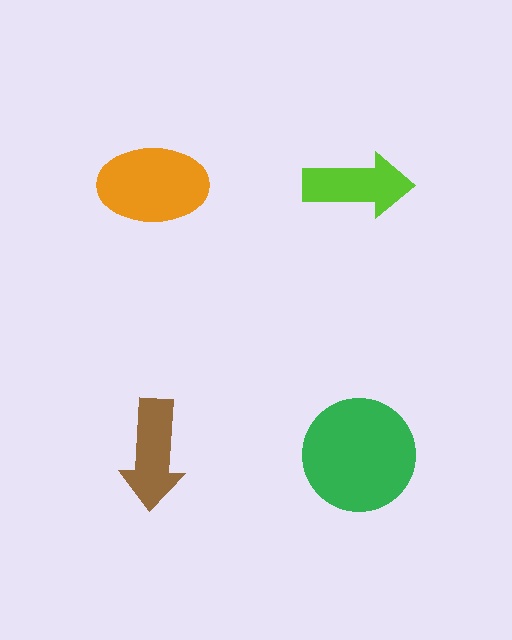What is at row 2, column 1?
A brown arrow.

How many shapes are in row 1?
2 shapes.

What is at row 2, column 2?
A green circle.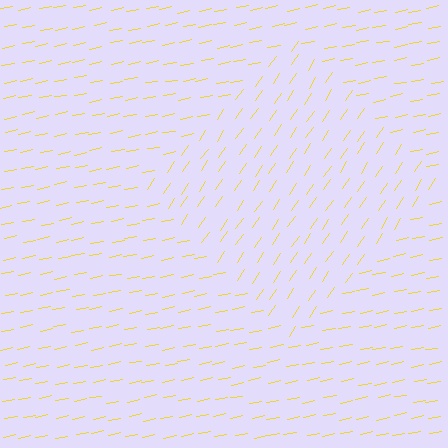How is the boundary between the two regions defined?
The boundary is defined purely by a change in line orientation (approximately 45 degrees difference). All lines are the same color and thickness.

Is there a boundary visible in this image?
Yes, there is a texture boundary formed by a change in line orientation.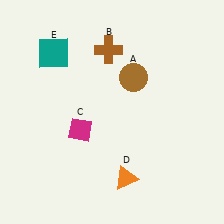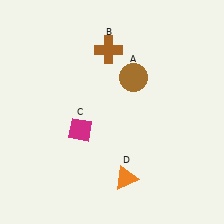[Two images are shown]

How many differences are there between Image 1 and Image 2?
There is 1 difference between the two images.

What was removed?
The teal square (E) was removed in Image 2.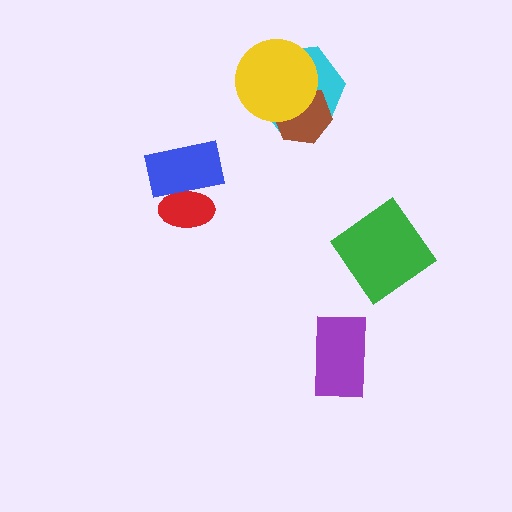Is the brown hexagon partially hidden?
Yes, it is partially covered by another shape.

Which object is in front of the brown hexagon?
The yellow circle is in front of the brown hexagon.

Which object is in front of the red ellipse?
The blue rectangle is in front of the red ellipse.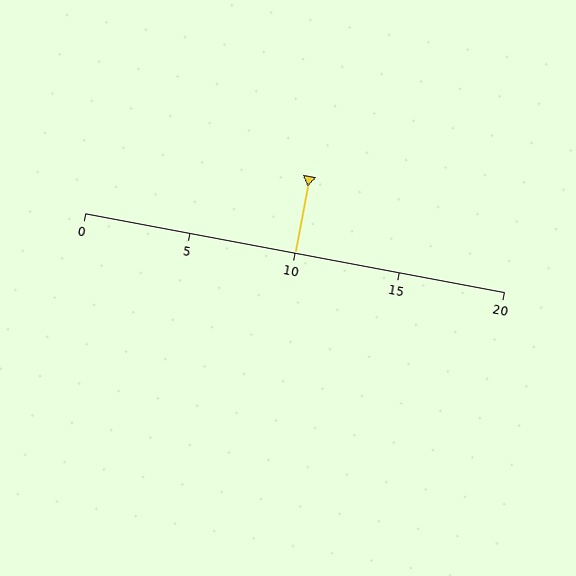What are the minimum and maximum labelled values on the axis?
The axis runs from 0 to 20.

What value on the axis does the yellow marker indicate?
The marker indicates approximately 10.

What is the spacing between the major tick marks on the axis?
The major ticks are spaced 5 apart.